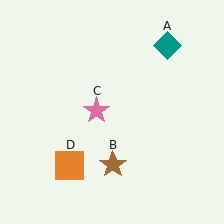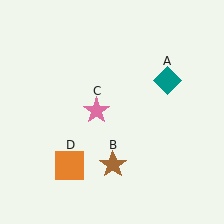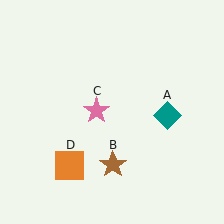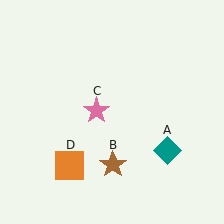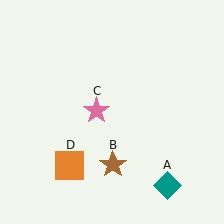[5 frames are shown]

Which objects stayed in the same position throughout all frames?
Brown star (object B) and pink star (object C) and orange square (object D) remained stationary.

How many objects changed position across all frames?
1 object changed position: teal diamond (object A).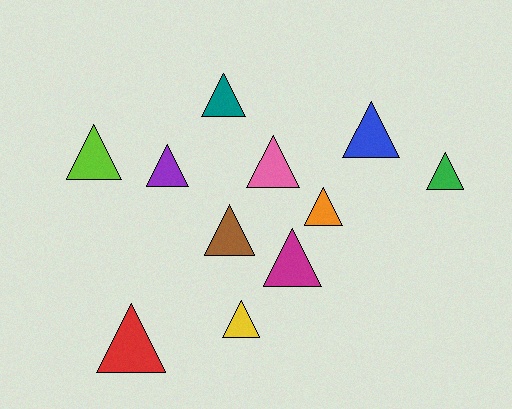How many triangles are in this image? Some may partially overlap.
There are 11 triangles.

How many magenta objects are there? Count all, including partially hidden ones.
There is 1 magenta object.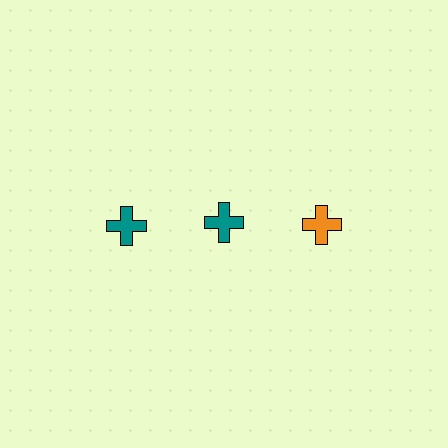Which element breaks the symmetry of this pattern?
The orange cross in the top row, center column breaks the symmetry. All other shapes are teal crosses.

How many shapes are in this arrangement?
There are 3 shapes arranged in a grid pattern.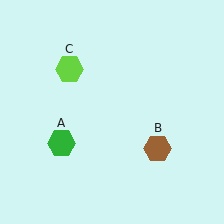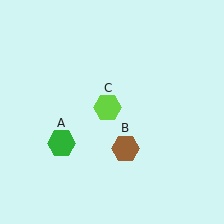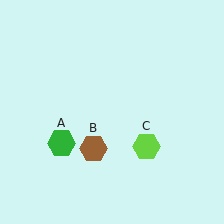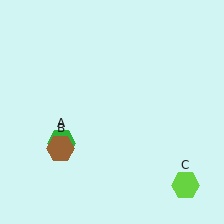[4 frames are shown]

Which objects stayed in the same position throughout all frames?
Green hexagon (object A) remained stationary.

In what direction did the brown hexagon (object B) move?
The brown hexagon (object B) moved left.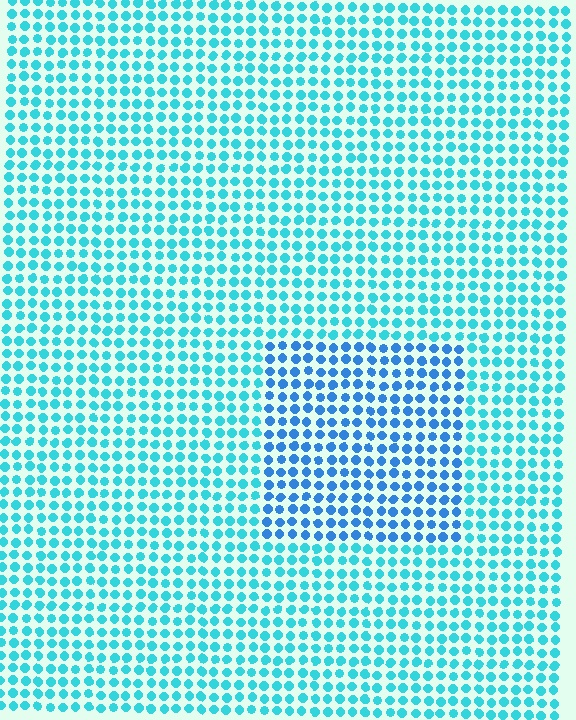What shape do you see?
I see a rectangle.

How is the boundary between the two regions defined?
The boundary is defined purely by a slight shift in hue (about 29 degrees). Spacing, size, and orientation are identical on both sides.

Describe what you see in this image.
The image is filled with small cyan elements in a uniform arrangement. A rectangle-shaped region is visible where the elements are tinted to a slightly different hue, forming a subtle color boundary.